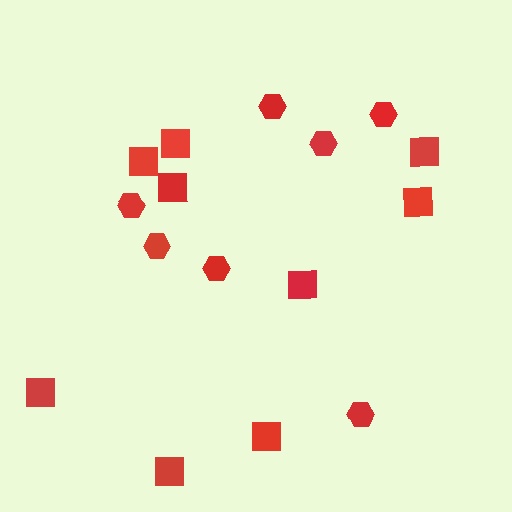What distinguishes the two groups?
There are 2 groups: one group of squares (9) and one group of hexagons (7).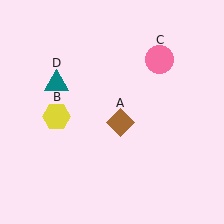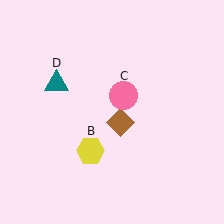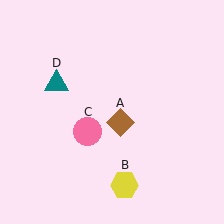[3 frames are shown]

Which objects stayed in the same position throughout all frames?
Brown diamond (object A) and teal triangle (object D) remained stationary.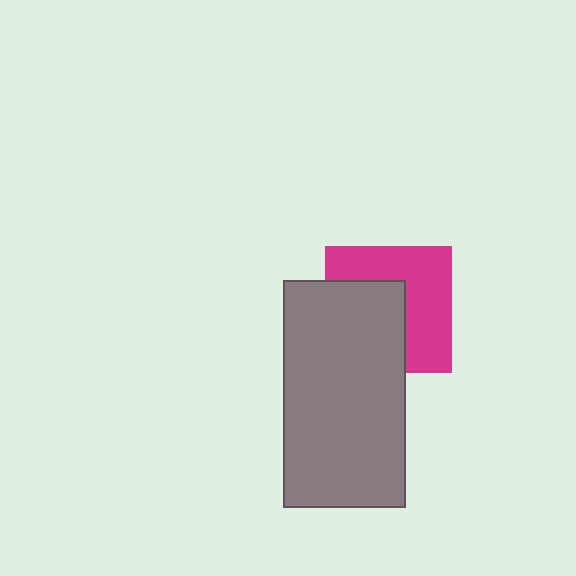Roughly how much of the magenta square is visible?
About half of it is visible (roughly 53%).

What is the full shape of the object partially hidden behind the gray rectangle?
The partially hidden object is a magenta square.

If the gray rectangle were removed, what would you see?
You would see the complete magenta square.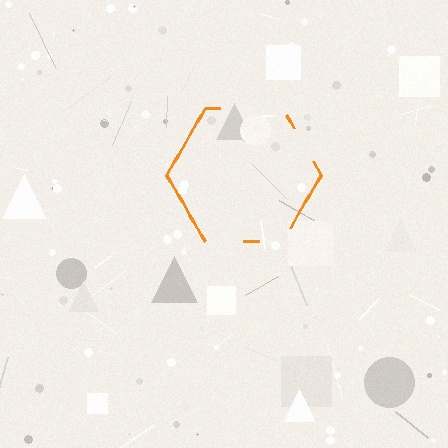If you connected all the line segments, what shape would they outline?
They would outline a hexagon.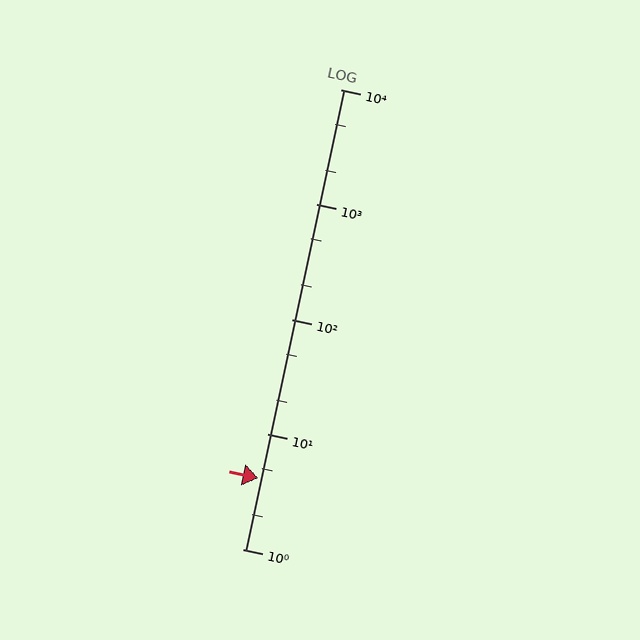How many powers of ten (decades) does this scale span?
The scale spans 4 decades, from 1 to 10000.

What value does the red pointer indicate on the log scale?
The pointer indicates approximately 4.1.